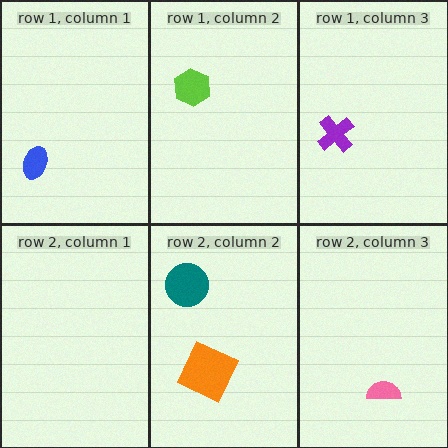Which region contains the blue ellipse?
The row 1, column 1 region.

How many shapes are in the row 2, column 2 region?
2.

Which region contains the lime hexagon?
The row 1, column 2 region.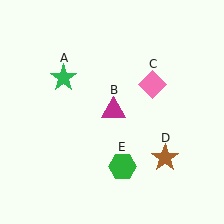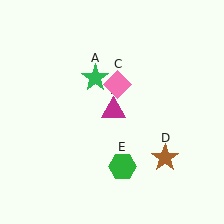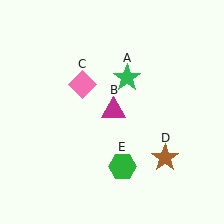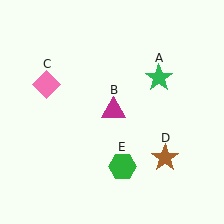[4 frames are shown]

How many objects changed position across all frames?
2 objects changed position: green star (object A), pink diamond (object C).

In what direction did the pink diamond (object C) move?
The pink diamond (object C) moved left.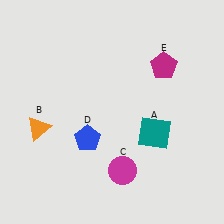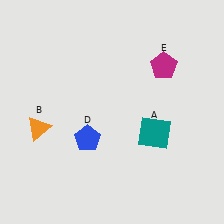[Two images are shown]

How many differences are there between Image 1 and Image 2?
There is 1 difference between the two images.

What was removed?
The magenta circle (C) was removed in Image 2.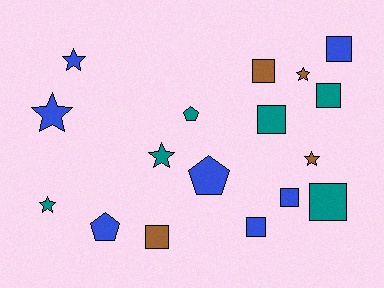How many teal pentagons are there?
There is 1 teal pentagon.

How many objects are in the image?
There are 17 objects.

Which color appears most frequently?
Blue, with 7 objects.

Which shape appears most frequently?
Square, with 8 objects.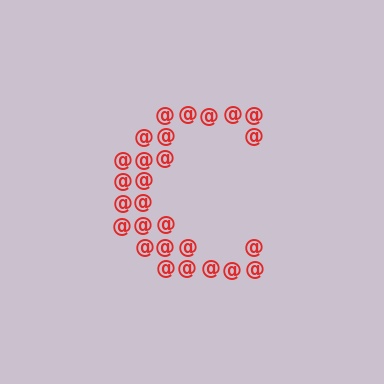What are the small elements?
The small elements are at signs.